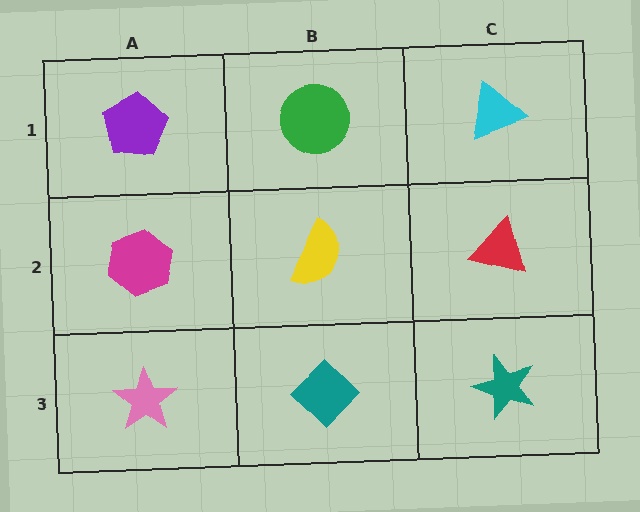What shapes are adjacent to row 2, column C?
A cyan triangle (row 1, column C), a teal star (row 3, column C), a yellow semicircle (row 2, column B).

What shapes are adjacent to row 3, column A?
A magenta hexagon (row 2, column A), a teal diamond (row 3, column B).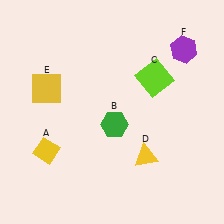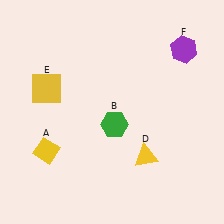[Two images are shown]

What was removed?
The lime square (C) was removed in Image 2.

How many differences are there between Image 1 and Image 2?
There is 1 difference between the two images.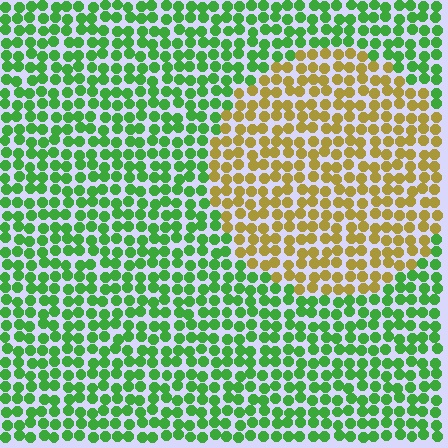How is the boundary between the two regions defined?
The boundary is defined purely by a slight shift in hue (about 68 degrees). Spacing, size, and orientation are identical on both sides.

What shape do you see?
I see a circle.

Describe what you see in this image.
The image is filled with small green elements in a uniform arrangement. A circle-shaped region is visible where the elements are tinted to a slightly different hue, forming a subtle color boundary.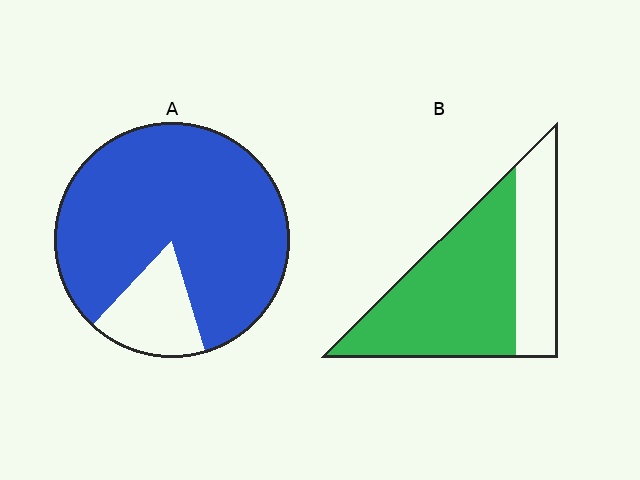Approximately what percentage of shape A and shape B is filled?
A is approximately 85% and B is approximately 70%.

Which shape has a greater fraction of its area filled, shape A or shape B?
Shape A.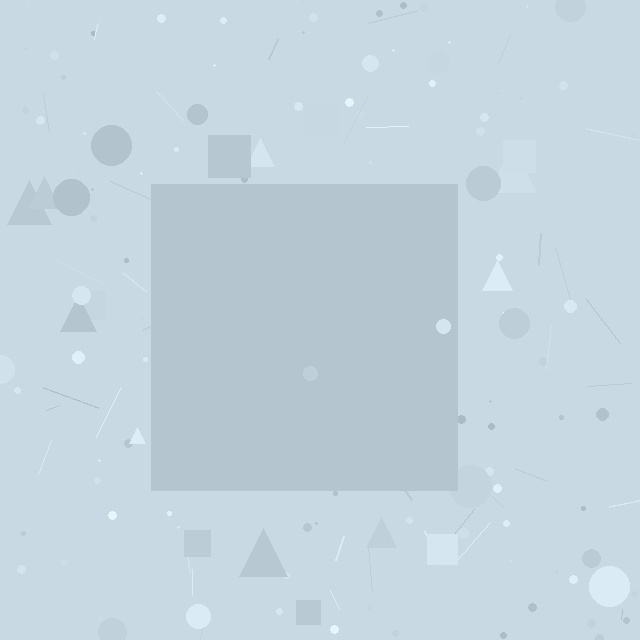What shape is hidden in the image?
A square is hidden in the image.